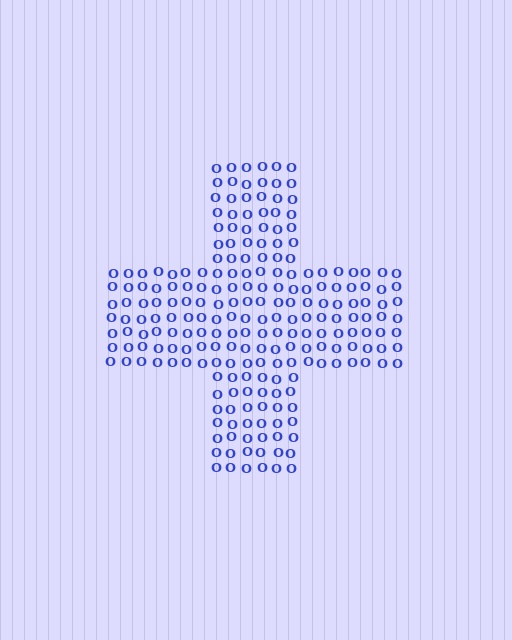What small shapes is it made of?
It is made of small letter O's.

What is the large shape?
The large shape is a cross.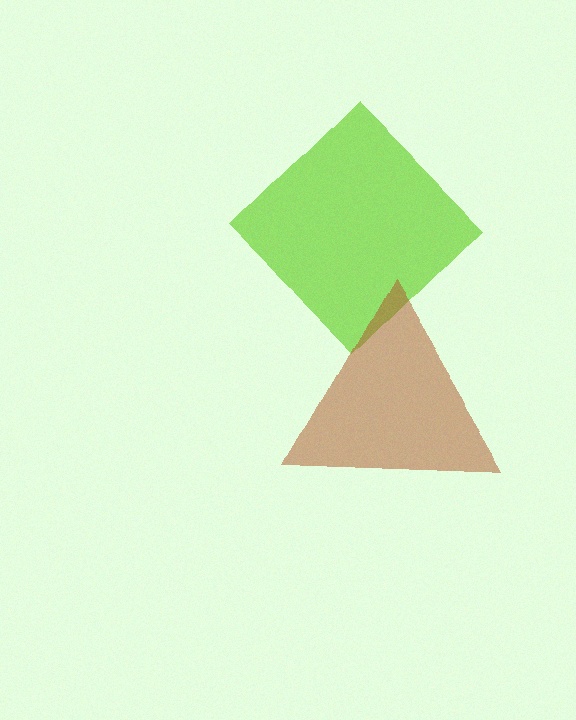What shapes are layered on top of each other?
The layered shapes are: a lime diamond, a brown triangle.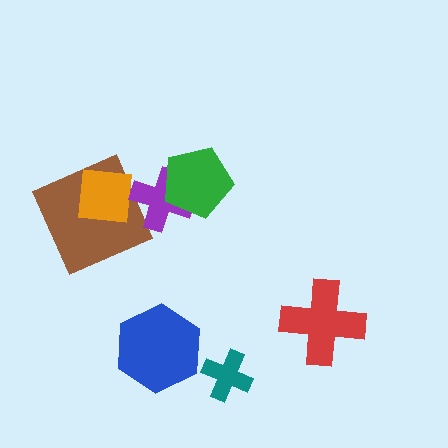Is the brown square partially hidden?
Yes, it is partially covered by another shape.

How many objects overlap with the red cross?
0 objects overlap with the red cross.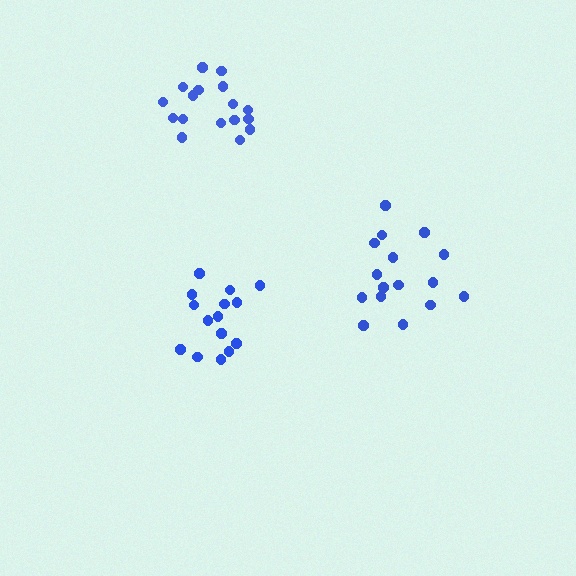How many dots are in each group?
Group 1: 17 dots, Group 2: 15 dots, Group 3: 16 dots (48 total).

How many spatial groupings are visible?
There are 3 spatial groupings.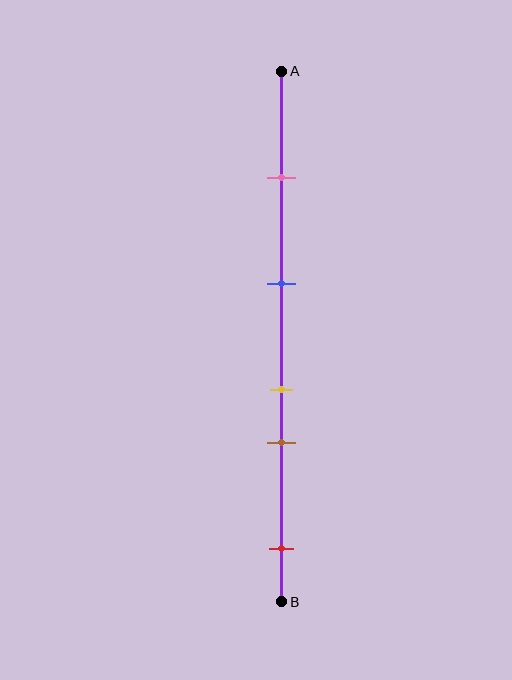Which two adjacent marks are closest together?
The yellow and brown marks are the closest adjacent pair.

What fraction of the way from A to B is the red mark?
The red mark is approximately 90% (0.9) of the way from A to B.